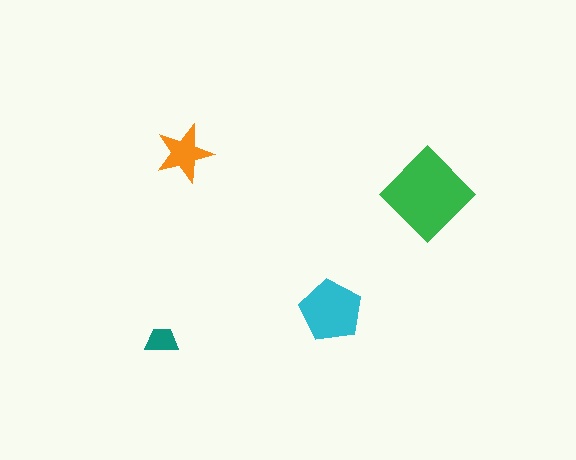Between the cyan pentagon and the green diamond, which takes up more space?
The green diamond.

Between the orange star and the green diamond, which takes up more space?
The green diamond.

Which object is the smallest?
The teal trapezoid.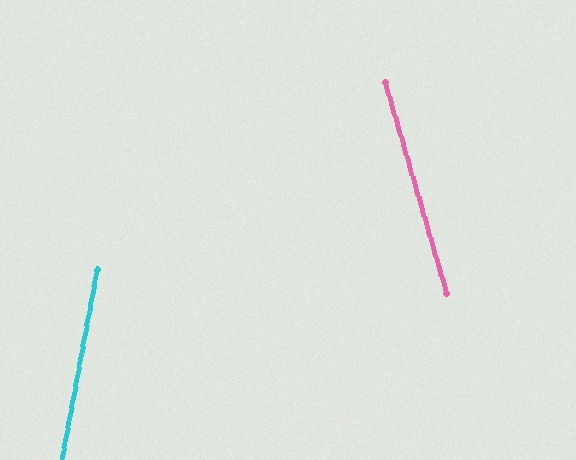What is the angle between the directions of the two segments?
Approximately 27 degrees.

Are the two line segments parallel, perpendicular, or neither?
Neither parallel nor perpendicular — they differ by about 27°.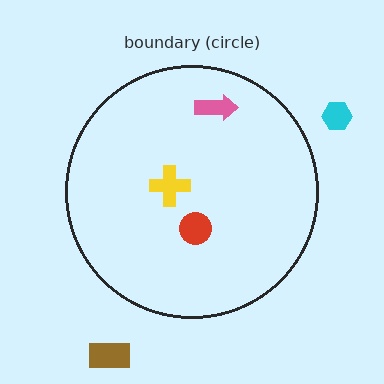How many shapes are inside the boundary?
3 inside, 2 outside.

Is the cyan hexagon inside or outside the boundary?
Outside.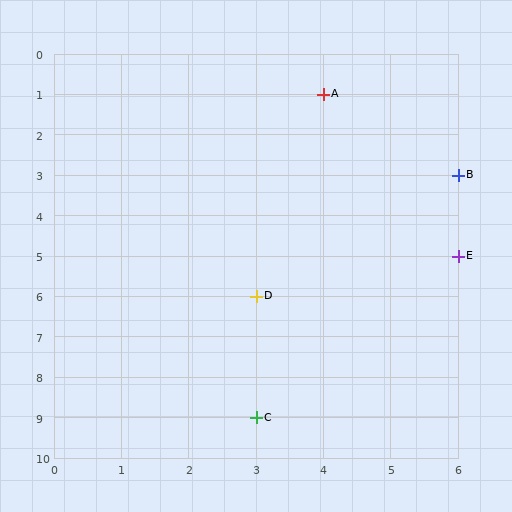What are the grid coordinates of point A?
Point A is at grid coordinates (4, 1).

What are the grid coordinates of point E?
Point E is at grid coordinates (6, 5).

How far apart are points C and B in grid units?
Points C and B are 3 columns and 6 rows apart (about 6.7 grid units diagonally).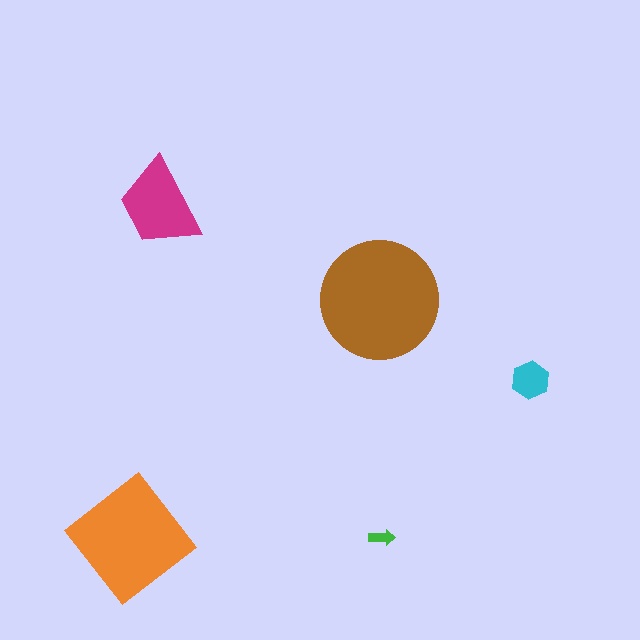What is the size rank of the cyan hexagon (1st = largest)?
4th.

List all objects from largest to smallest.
The brown circle, the orange diamond, the magenta trapezoid, the cyan hexagon, the green arrow.